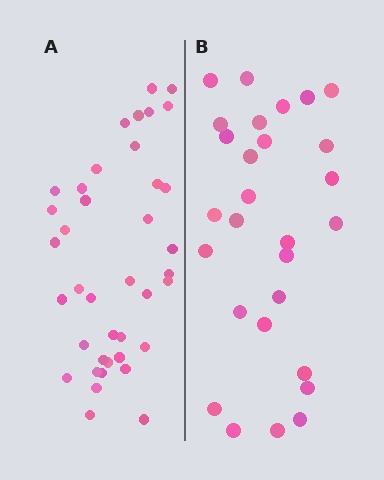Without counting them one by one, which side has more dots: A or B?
Region A (the left region) has more dots.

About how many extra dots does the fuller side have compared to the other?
Region A has roughly 12 or so more dots than region B.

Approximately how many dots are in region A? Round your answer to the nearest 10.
About 40 dots. (The exact count is 39, which rounds to 40.)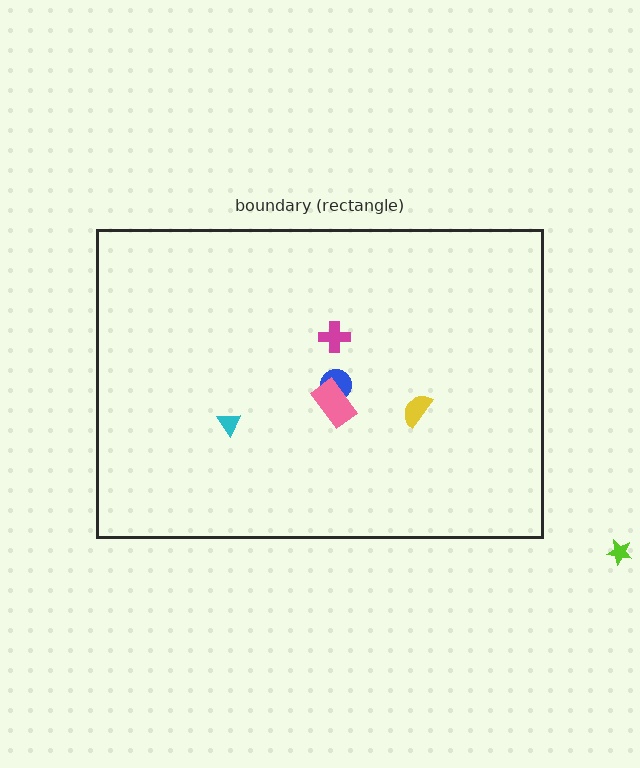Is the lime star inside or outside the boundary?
Outside.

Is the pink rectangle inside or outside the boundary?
Inside.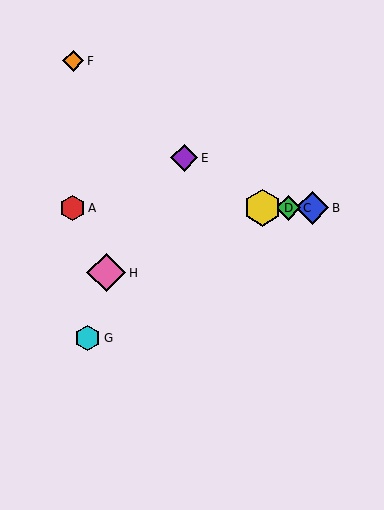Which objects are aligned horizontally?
Objects A, B, C, D are aligned horizontally.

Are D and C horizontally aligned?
Yes, both are at y≈208.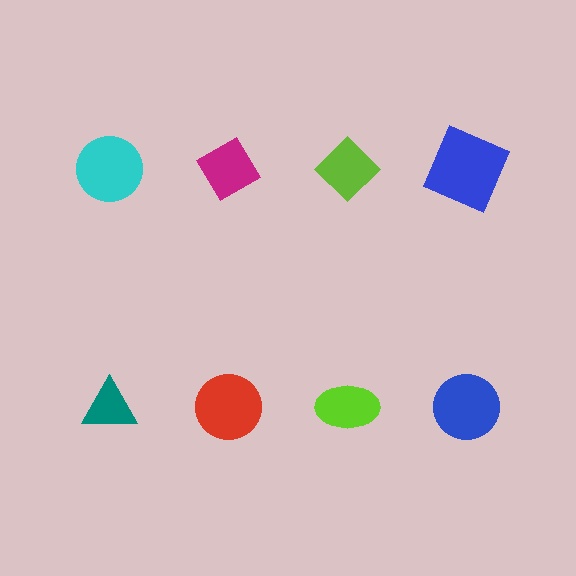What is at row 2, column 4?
A blue circle.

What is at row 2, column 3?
A lime ellipse.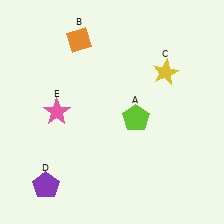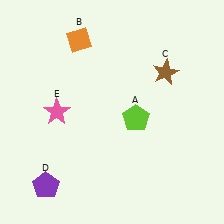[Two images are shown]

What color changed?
The star (C) changed from yellow in Image 1 to brown in Image 2.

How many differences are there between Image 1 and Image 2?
There is 1 difference between the two images.